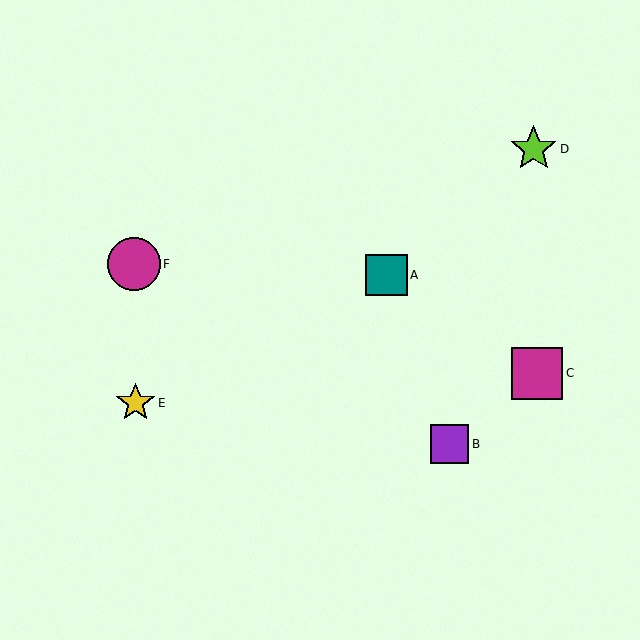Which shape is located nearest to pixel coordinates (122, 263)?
The magenta circle (labeled F) at (134, 264) is nearest to that location.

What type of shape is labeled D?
Shape D is a lime star.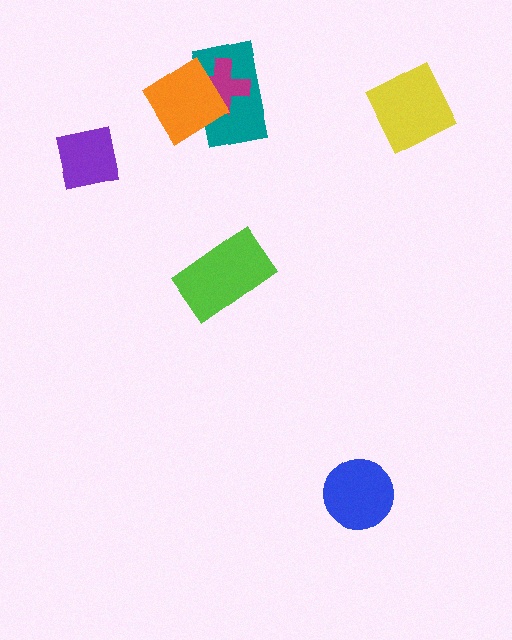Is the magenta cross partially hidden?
Yes, it is partially covered by another shape.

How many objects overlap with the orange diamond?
2 objects overlap with the orange diamond.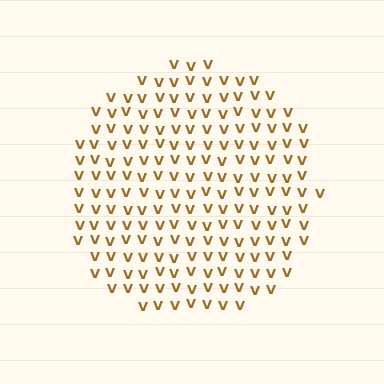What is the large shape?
The large shape is a circle.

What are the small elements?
The small elements are letter V's.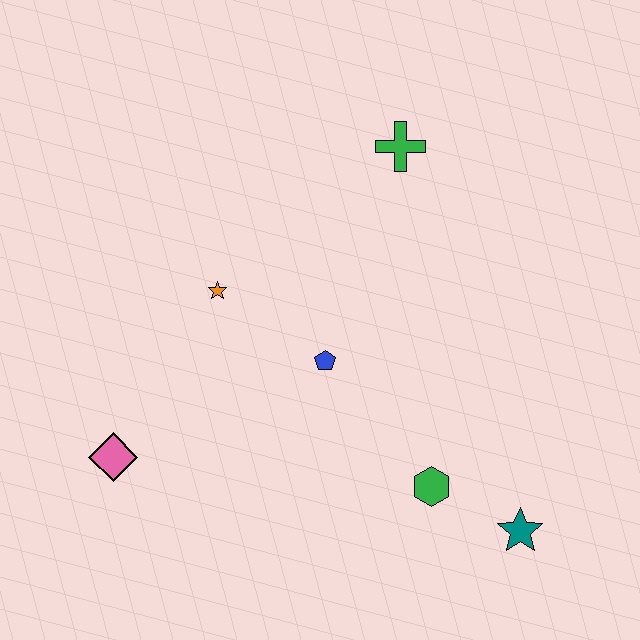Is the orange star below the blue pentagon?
No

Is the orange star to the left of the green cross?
Yes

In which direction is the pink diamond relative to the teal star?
The pink diamond is to the left of the teal star.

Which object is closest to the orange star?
The blue pentagon is closest to the orange star.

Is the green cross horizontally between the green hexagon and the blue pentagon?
Yes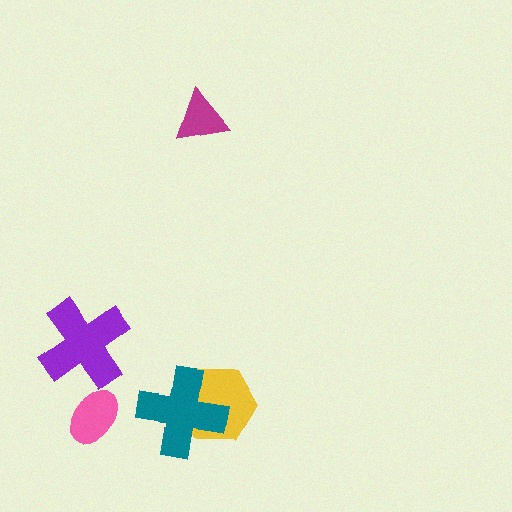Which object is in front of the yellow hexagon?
The teal cross is in front of the yellow hexagon.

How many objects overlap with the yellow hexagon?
1 object overlaps with the yellow hexagon.